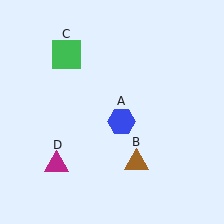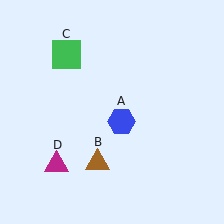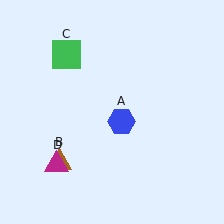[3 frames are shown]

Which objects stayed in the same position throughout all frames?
Blue hexagon (object A) and green square (object C) and magenta triangle (object D) remained stationary.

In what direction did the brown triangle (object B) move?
The brown triangle (object B) moved left.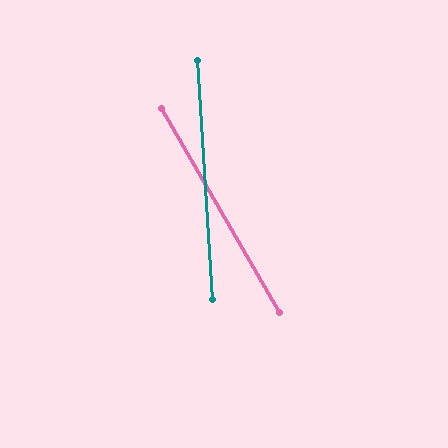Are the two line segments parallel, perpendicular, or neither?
Neither parallel nor perpendicular — they differ by about 26°.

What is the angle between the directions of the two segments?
Approximately 26 degrees.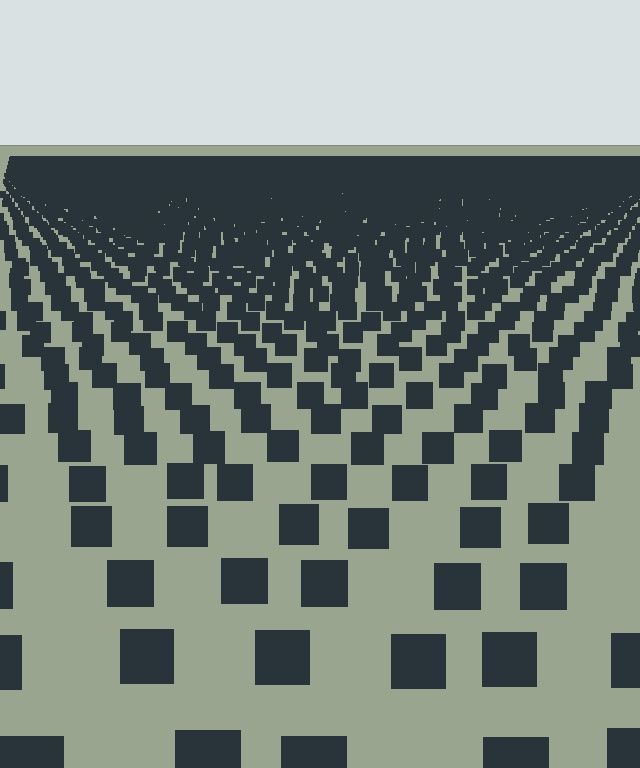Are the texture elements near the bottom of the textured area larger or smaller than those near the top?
Larger. Near the bottom, elements are closer to the viewer and appear at a bigger on-screen size.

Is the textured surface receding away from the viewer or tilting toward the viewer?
The surface is receding away from the viewer. Texture elements get smaller and denser toward the top.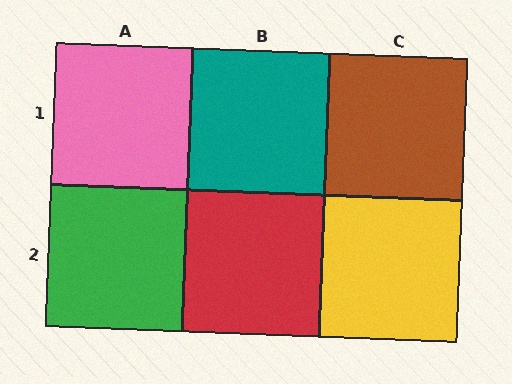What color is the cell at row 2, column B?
Red.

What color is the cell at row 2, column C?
Yellow.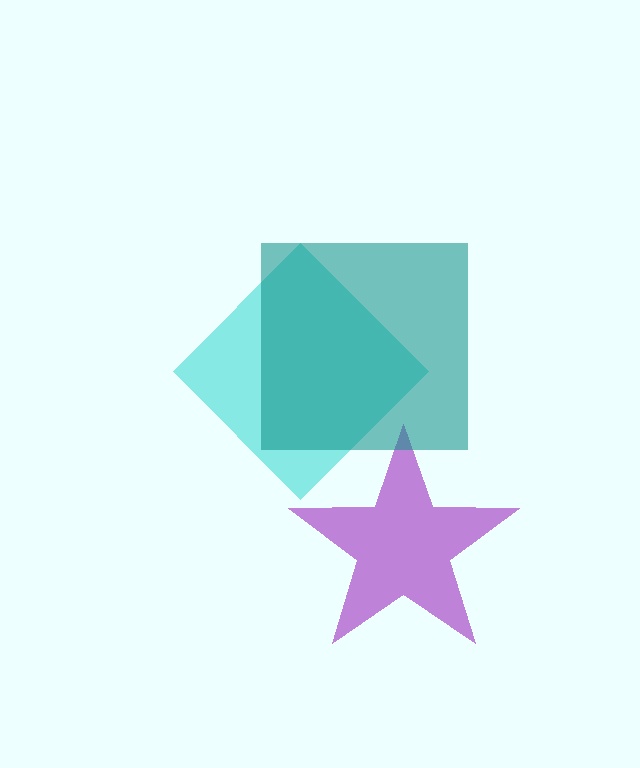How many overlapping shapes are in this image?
There are 3 overlapping shapes in the image.